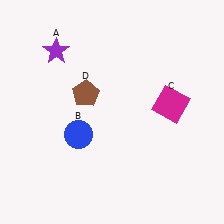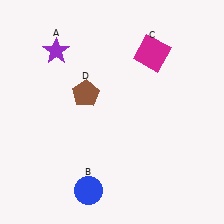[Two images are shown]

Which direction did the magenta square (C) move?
The magenta square (C) moved up.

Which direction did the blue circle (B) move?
The blue circle (B) moved down.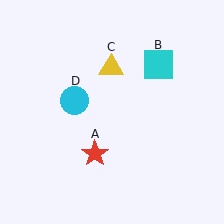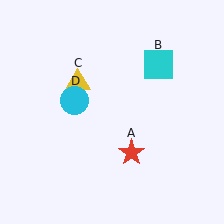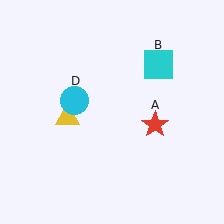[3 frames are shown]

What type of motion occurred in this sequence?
The red star (object A), yellow triangle (object C) rotated counterclockwise around the center of the scene.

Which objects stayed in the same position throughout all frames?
Cyan square (object B) and cyan circle (object D) remained stationary.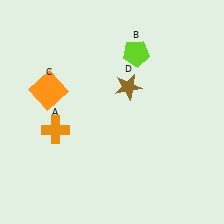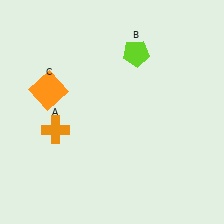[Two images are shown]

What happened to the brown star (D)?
The brown star (D) was removed in Image 2. It was in the top-right area of Image 1.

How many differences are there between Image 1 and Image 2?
There is 1 difference between the two images.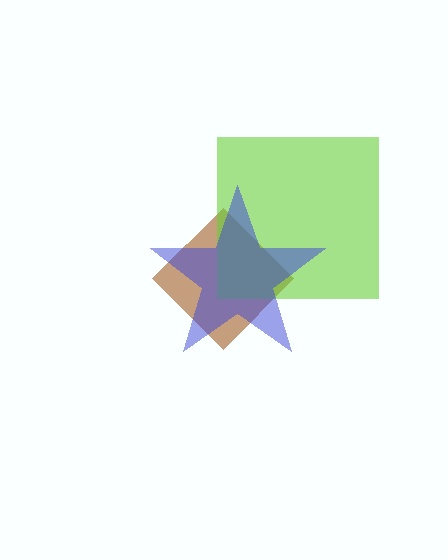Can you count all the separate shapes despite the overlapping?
Yes, there are 3 separate shapes.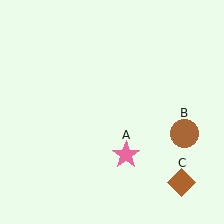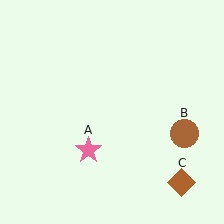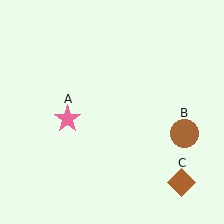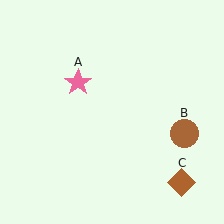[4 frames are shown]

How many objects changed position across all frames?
1 object changed position: pink star (object A).